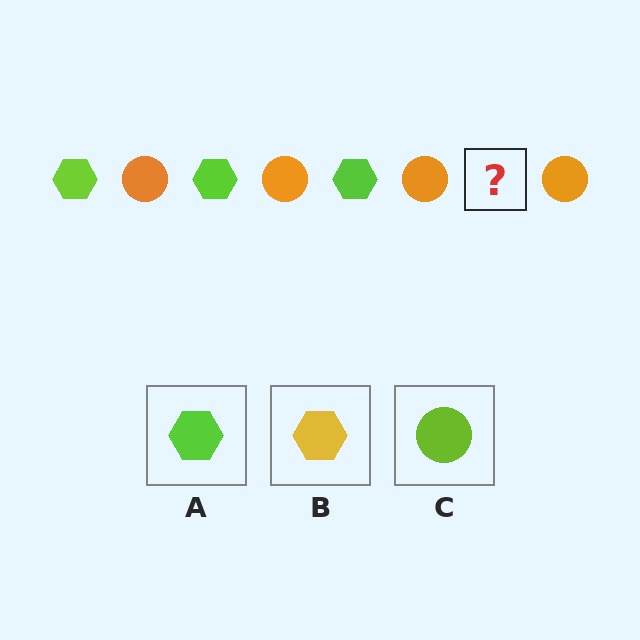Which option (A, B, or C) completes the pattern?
A.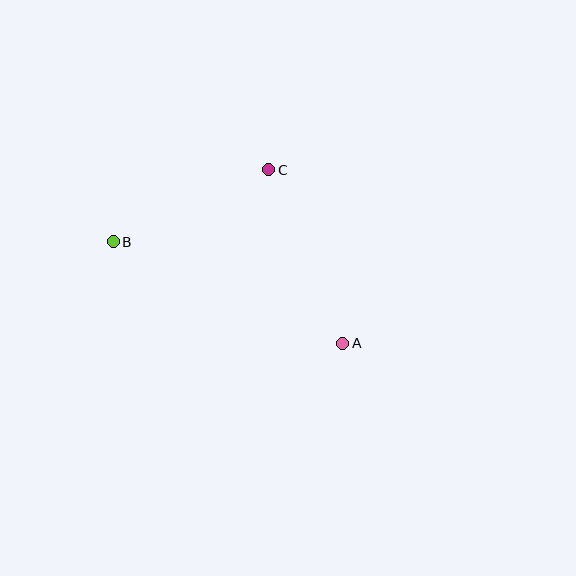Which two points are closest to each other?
Points B and C are closest to each other.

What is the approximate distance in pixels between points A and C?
The distance between A and C is approximately 188 pixels.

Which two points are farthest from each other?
Points A and B are farthest from each other.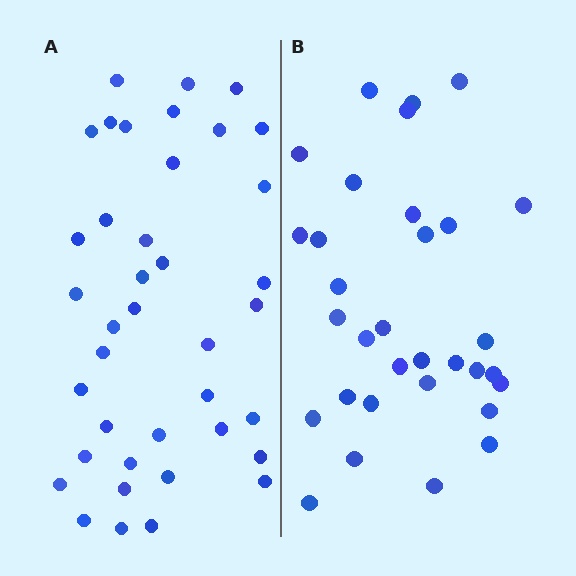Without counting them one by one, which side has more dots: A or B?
Region A (the left region) has more dots.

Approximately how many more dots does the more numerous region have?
Region A has roughly 8 or so more dots than region B.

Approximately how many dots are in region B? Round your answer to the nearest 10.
About 30 dots. (The exact count is 32, which rounds to 30.)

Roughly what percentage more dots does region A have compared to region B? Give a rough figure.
About 20% more.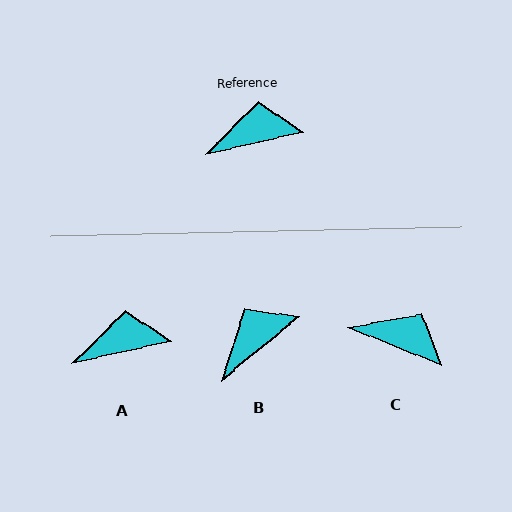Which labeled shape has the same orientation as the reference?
A.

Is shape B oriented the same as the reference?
No, it is off by about 27 degrees.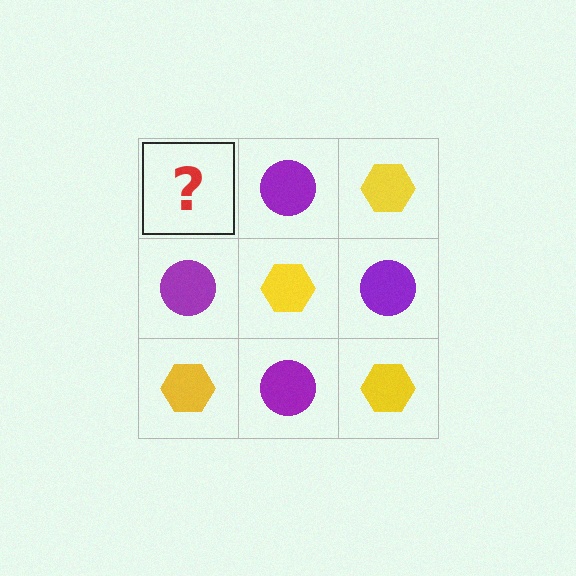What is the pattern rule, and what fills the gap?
The rule is that it alternates yellow hexagon and purple circle in a checkerboard pattern. The gap should be filled with a yellow hexagon.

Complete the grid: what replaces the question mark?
The question mark should be replaced with a yellow hexagon.